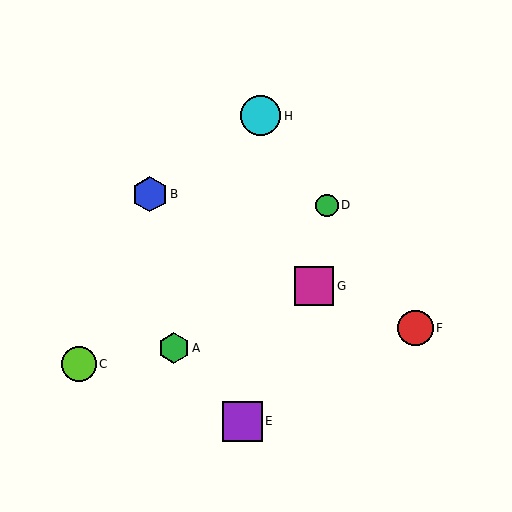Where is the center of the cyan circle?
The center of the cyan circle is at (261, 116).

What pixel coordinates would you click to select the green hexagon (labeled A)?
Click at (174, 348) to select the green hexagon A.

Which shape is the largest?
The purple square (labeled E) is the largest.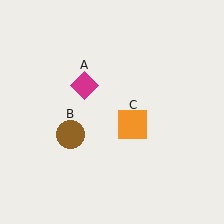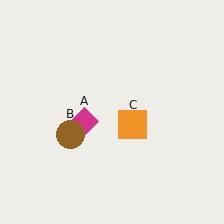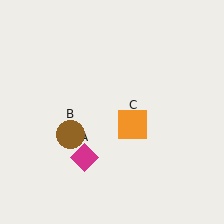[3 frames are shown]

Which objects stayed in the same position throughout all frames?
Brown circle (object B) and orange square (object C) remained stationary.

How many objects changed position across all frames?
1 object changed position: magenta diamond (object A).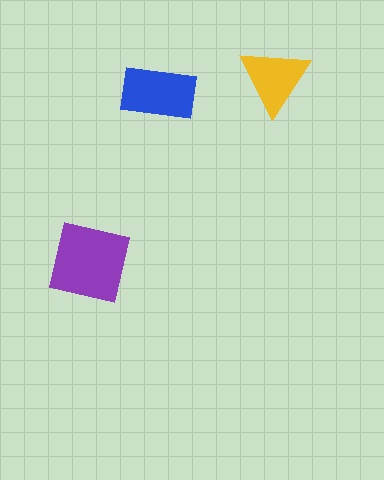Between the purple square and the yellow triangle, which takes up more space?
The purple square.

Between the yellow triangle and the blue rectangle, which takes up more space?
The blue rectangle.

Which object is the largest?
The purple square.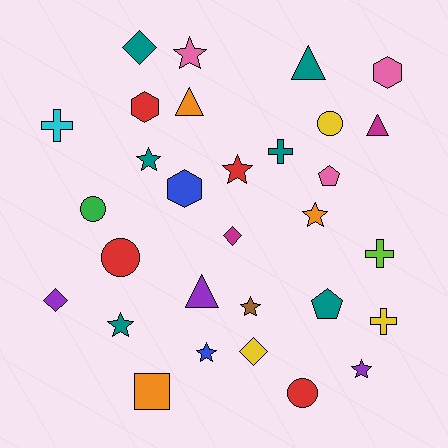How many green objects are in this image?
There is 1 green object.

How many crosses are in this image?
There are 4 crosses.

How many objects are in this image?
There are 30 objects.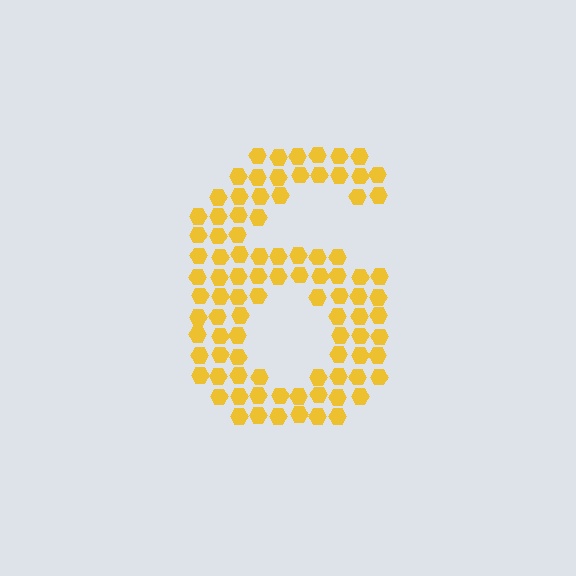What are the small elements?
The small elements are hexagons.